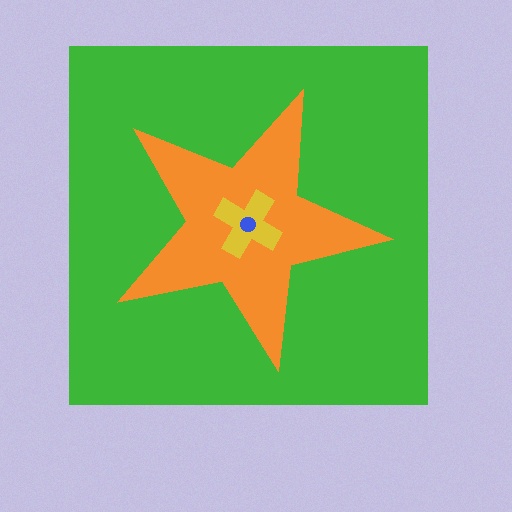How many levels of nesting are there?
4.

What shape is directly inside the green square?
The orange star.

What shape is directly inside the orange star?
The yellow cross.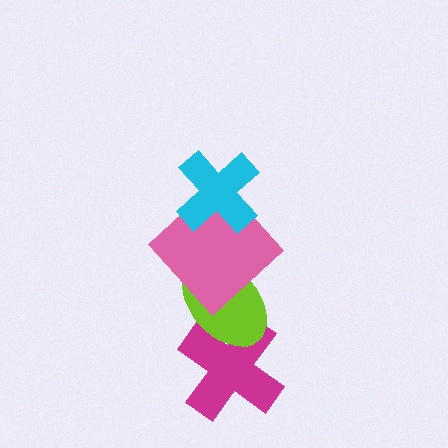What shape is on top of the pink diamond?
The cyan cross is on top of the pink diamond.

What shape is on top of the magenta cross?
The lime ellipse is on top of the magenta cross.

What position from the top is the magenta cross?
The magenta cross is 4th from the top.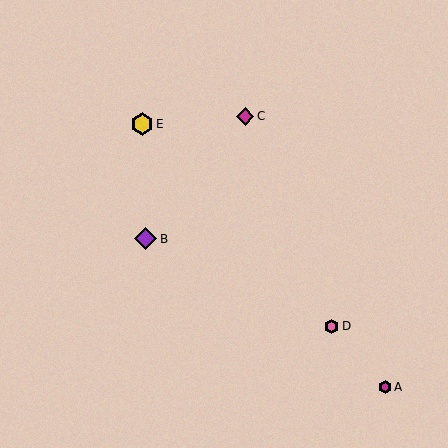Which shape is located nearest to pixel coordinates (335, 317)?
The pink hexagon (labeled D) at (331, 326) is nearest to that location.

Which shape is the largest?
The yellow hexagon (labeled E) is the largest.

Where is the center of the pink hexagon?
The center of the pink hexagon is at (331, 326).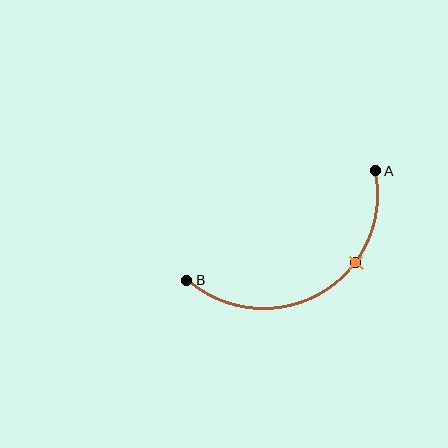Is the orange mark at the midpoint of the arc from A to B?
No. The orange mark lies on the arc but is closer to endpoint A. The arc midpoint would be at the point on the curve equidistant along the arc from both A and B.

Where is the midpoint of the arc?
The arc midpoint is the point on the curve farthest from the straight line joining A and B. It sits below that line.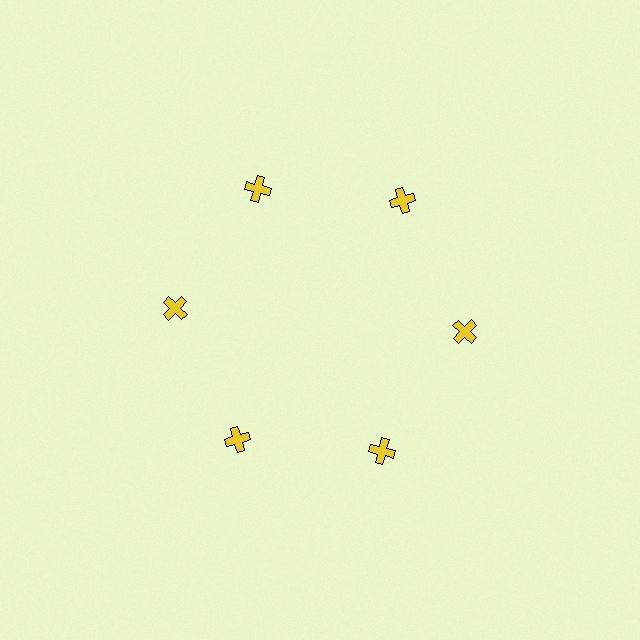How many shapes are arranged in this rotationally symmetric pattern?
There are 6 shapes, arranged in 6 groups of 1.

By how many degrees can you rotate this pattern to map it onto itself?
The pattern maps onto itself every 60 degrees of rotation.